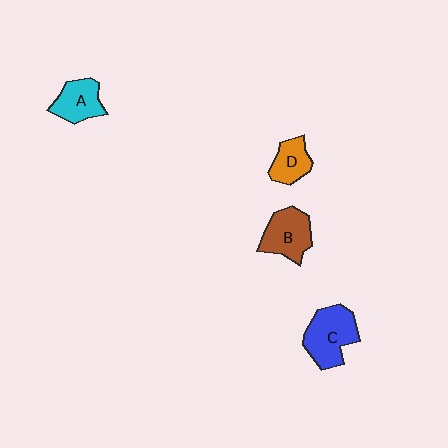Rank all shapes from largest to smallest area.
From largest to smallest: C (blue), B (brown), A (cyan), D (orange).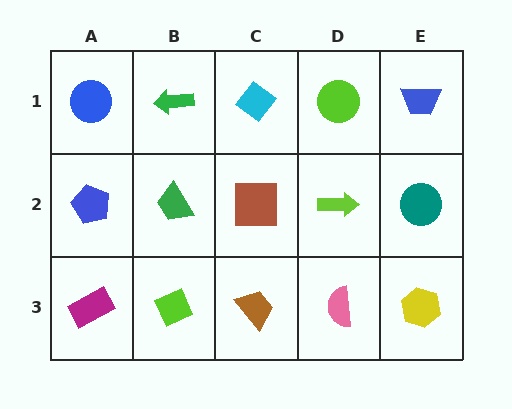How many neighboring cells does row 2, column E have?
3.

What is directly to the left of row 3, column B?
A magenta rectangle.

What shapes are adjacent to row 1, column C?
A brown square (row 2, column C), a green arrow (row 1, column B), a lime circle (row 1, column D).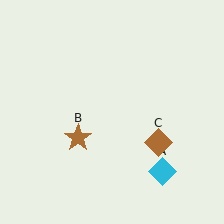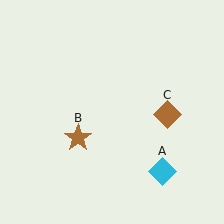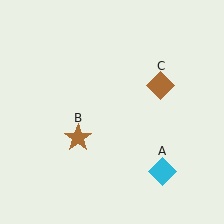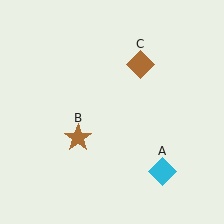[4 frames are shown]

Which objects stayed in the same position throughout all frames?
Cyan diamond (object A) and brown star (object B) remained stationary.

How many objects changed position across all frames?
1 object changed position: brown diamond (object C).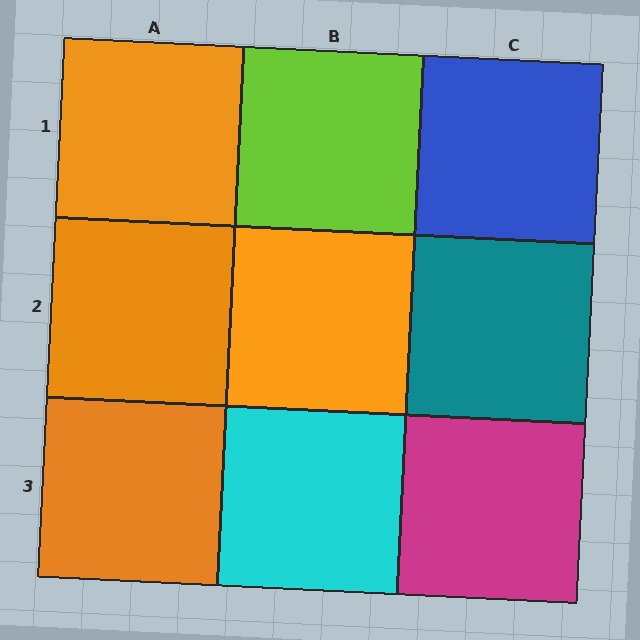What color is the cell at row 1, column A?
Orange.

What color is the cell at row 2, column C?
Teal.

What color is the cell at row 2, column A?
Orange.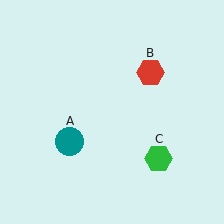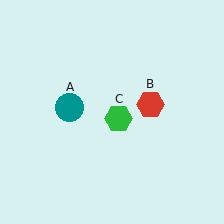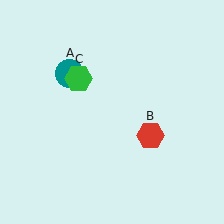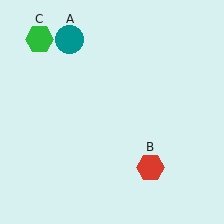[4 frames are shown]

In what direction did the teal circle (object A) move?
The teal circle (object A) moved up.